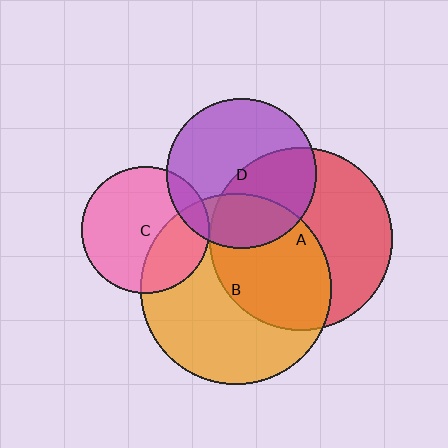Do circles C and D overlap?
Yes.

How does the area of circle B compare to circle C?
Approximately 2.2 times.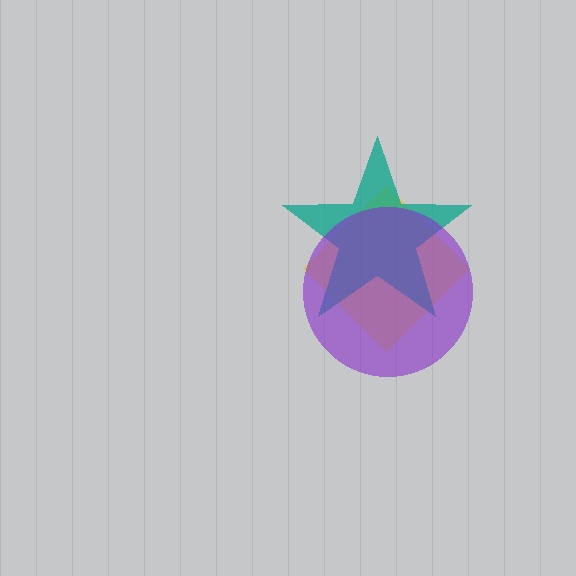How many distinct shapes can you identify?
There are 3 distinct shapes: a yellow diamond, a teal star, a purple circle.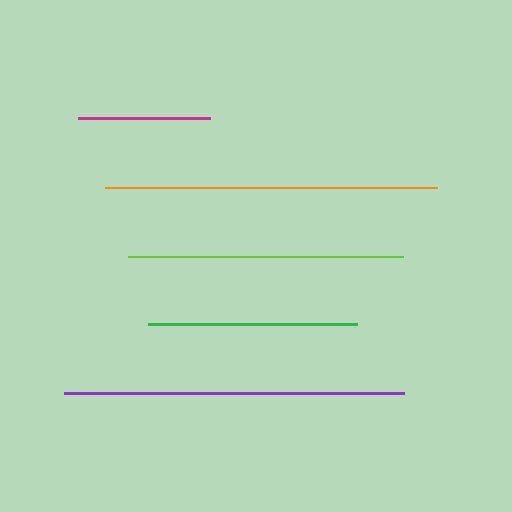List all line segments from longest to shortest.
From longest to shortest: purple, orange, lime, green, magenta.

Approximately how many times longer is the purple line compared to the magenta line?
The purple line is approximately 2.6 times the length of the magenta line.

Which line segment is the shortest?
The magenta line is the shortest at approximately 132 pixels.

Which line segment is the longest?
The purple line is the longest at approximately 340 pixels.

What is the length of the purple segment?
The purple segment is approximately 340 pixels long.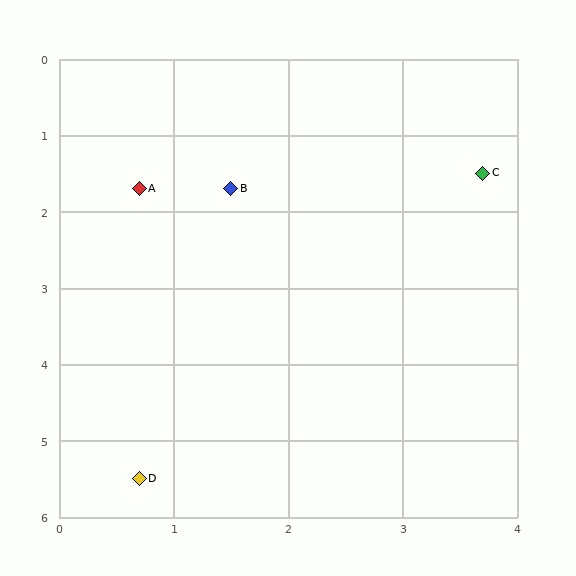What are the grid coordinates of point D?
Point D is at approximately (0.7, 5.5).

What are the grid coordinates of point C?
Point C is at approximately (3.7, 1.5).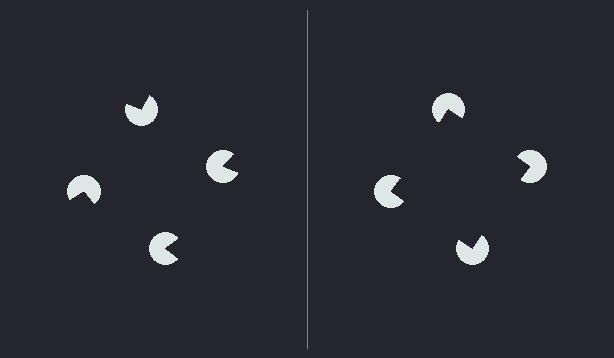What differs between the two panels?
The pac-man discs are positioned identically on both sides; only the wedge orientations differ. On the right they align to a square; on the left they are misaligned.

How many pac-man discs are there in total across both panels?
8 — 4 on each side.